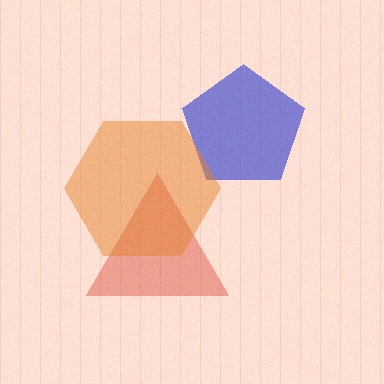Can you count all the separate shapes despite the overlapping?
Yes, there are 3 separate shapes.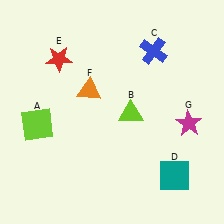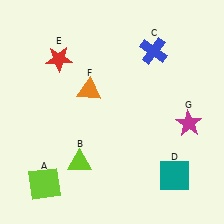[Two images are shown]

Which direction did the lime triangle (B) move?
The lime triangle (B) moved left.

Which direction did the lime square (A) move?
The lime square (A) moved down.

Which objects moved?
The objects that moved are: the lime square (A), the lime triangle (B).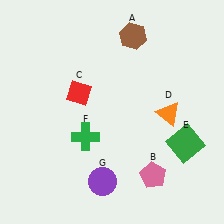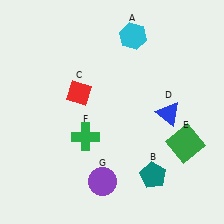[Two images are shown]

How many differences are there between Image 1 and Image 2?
There are 3 differences between the two images.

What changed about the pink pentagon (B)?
In Image 1, B is pink. In Image 2, it changed to teal.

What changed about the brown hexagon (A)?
In Image 1, A is brown. In Image 2, it changed to cyan.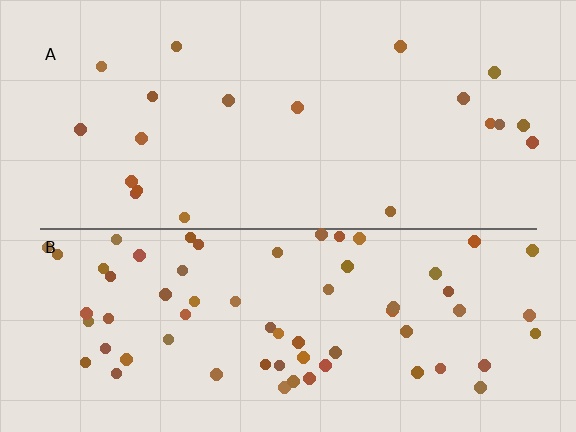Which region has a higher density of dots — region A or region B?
B (the bottom).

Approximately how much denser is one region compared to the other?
Approximately 3.2× — region B over region A.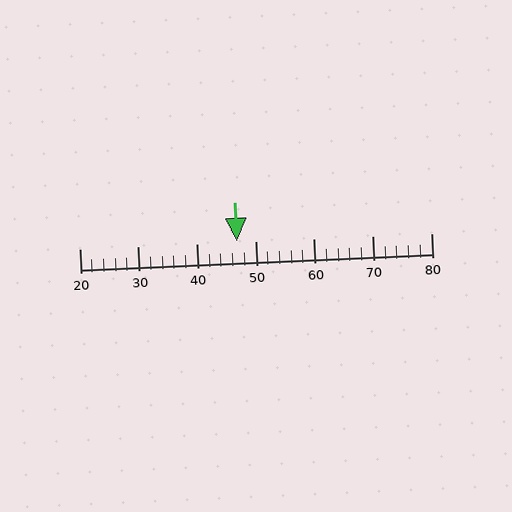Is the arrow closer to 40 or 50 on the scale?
The arrow is closer to 50.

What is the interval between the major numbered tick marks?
The major tick marks are spaced 10 units apart.